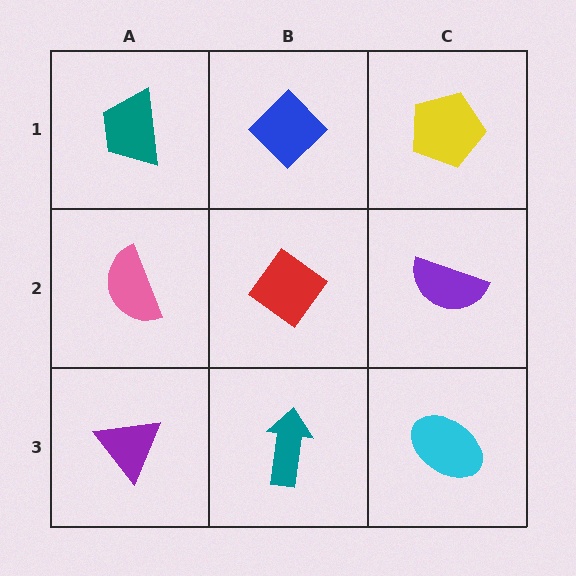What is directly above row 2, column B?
A blue diamond.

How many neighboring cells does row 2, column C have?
3.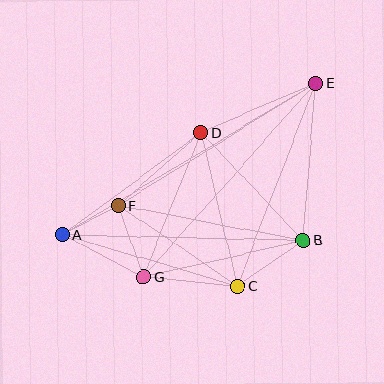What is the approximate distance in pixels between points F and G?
The distance between F and G is approximately 76 pixels.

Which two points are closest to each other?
Points A and F are closest to each other.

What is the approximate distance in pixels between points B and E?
The distance between B and E is approximately 158 pixels.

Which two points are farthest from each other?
Points A and E are farthest from each other.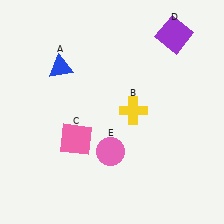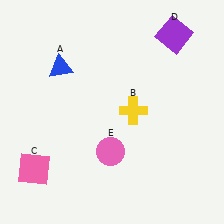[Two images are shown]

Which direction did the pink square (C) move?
The pink square (C) moved left.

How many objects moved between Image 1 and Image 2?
1 object moved between the two images.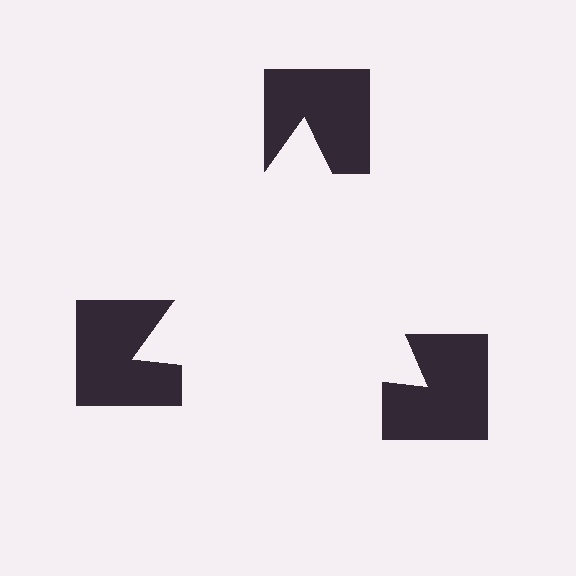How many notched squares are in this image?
There are 3 — one at each vertex of the illusory triangle.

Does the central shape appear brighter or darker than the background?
It typically appears slightly brighter than the background, even though no actual brightness change is drawn.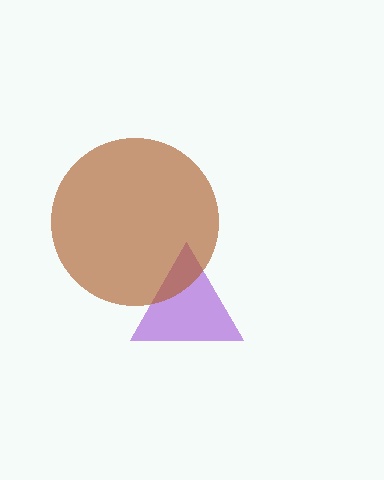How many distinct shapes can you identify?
There are 2 distinct shapes: a purple triangle, a brown circle.